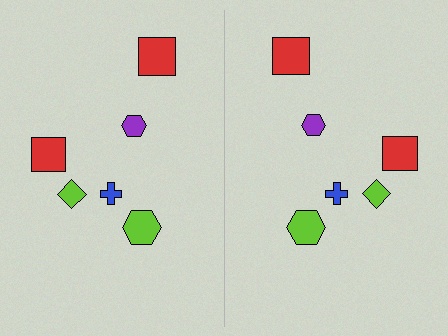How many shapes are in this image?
There are 12 shapes in this image.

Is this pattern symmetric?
Yes, this pattern has bilateral (reflection) symmetry.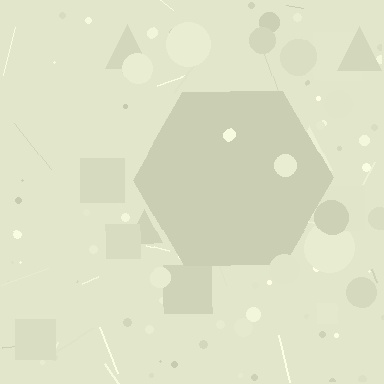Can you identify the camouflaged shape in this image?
The camouflaged shape is a hexagon.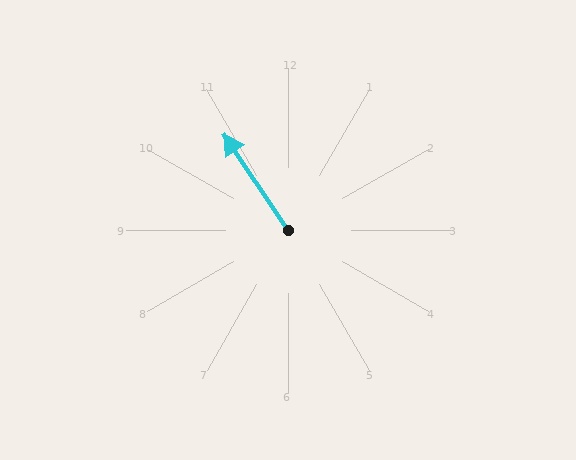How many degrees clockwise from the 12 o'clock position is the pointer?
Approximately 326 degrees.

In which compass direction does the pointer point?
Northwest.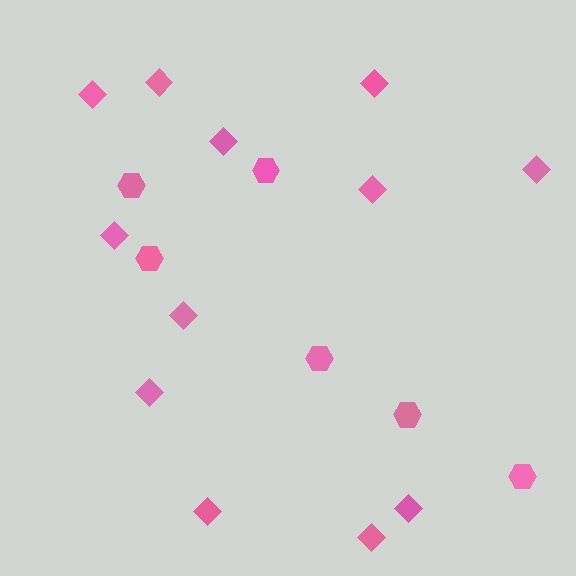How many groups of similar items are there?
There are 2 groups: one group of hexagons (6) and one group of diamonds (12).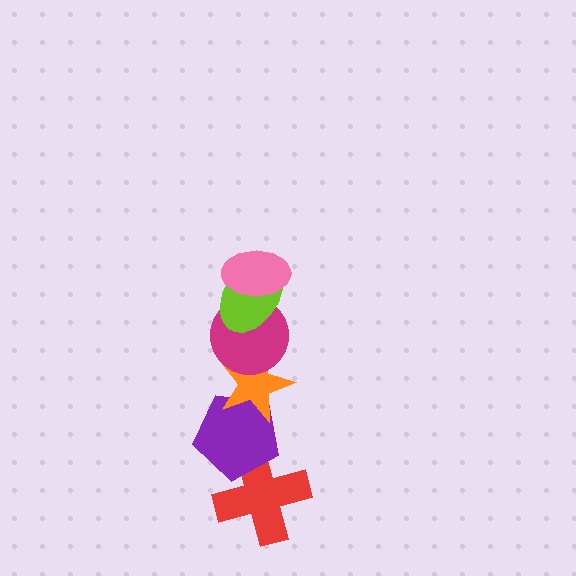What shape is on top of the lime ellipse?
The pink ellipse is on top of the lime ellipse.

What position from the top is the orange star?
The orange star is 4th from the top.